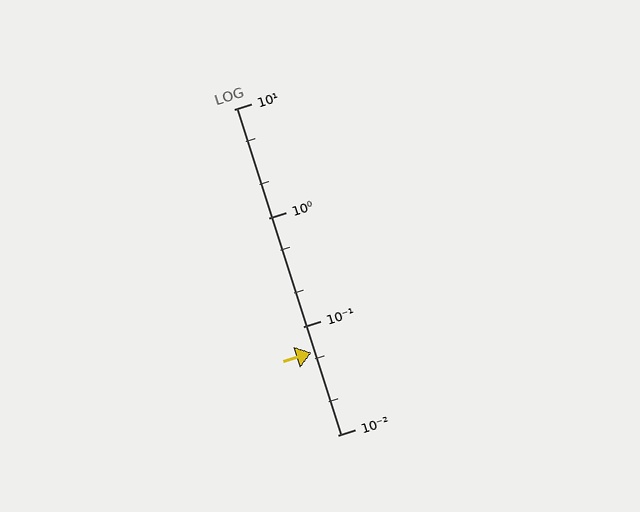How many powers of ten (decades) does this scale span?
The scale spans 3 decades, from 0.01 to 10.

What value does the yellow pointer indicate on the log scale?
The pointer indicates approximately 0.057.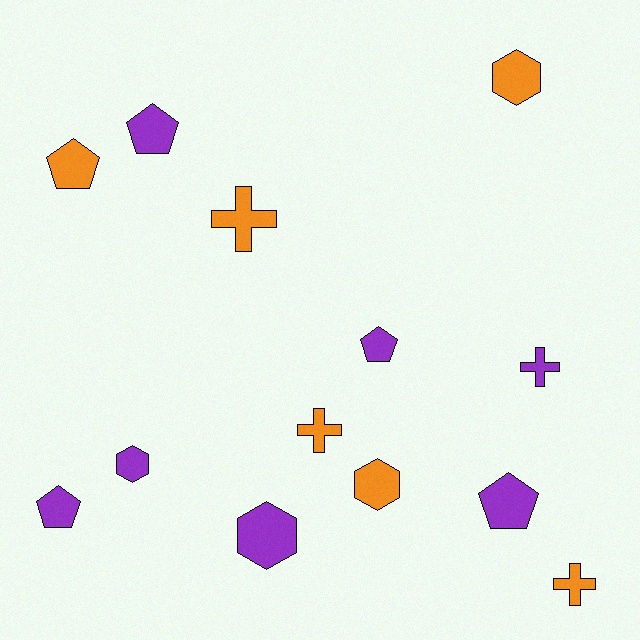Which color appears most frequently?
Purple, with 7 objects.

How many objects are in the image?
There are 13 objects.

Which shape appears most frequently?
Pentagon, with 5 objects.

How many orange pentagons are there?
There is 1 orange pentagon.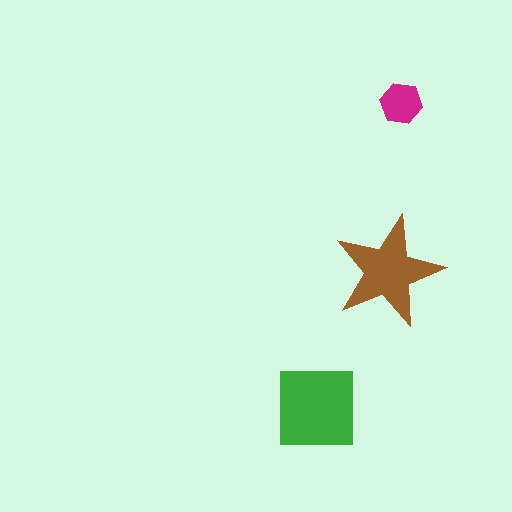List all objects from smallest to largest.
The magenta hexagon, the brown star, the green square.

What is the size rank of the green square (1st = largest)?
1st.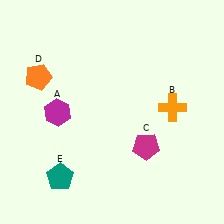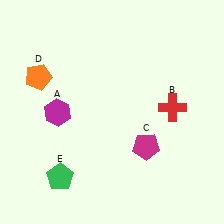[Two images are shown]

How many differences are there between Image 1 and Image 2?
There are 2 differences between the two images.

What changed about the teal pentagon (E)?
In Image 1, E is teal. In Image 2, it changed to green.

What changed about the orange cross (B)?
In Image 1, B is orange. In Image 2, it changed to red.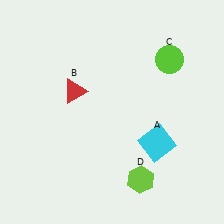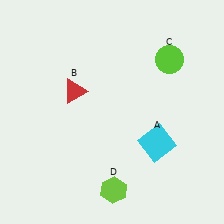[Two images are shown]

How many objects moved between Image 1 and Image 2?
1 object moved between the two images.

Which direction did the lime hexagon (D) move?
The lime hexagon (D) moved left.